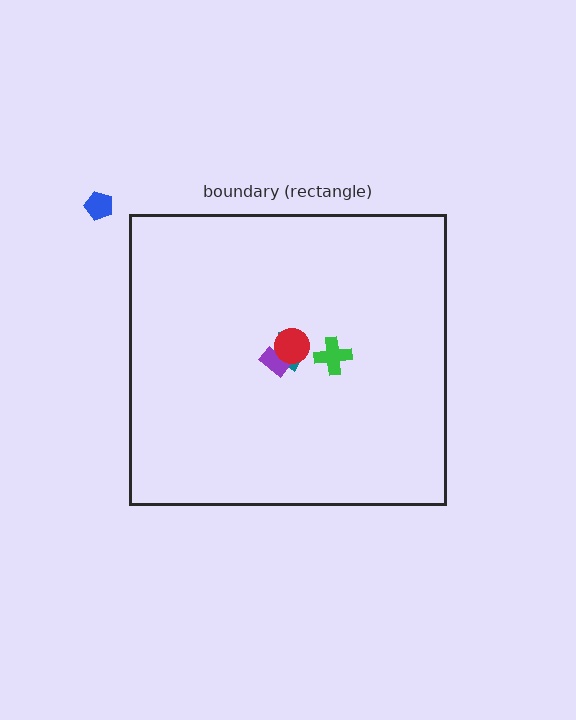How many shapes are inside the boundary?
4 inside, 1 outside.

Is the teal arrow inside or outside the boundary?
Inside.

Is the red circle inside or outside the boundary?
Inside.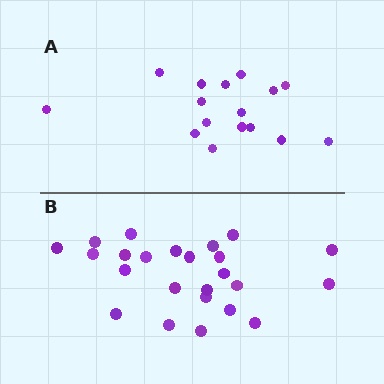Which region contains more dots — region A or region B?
Region B (the bottom region) has more dots.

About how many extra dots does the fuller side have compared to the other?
Region B has roughly 8 or so more dots than region A.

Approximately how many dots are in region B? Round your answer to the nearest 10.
About 20 dots. (The exact count is 24, which rounds to 20.)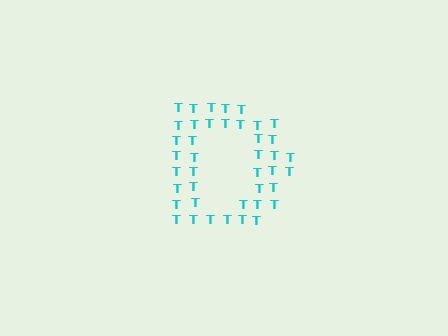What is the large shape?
The large shape is the letter D.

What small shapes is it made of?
It is made of small letter T's.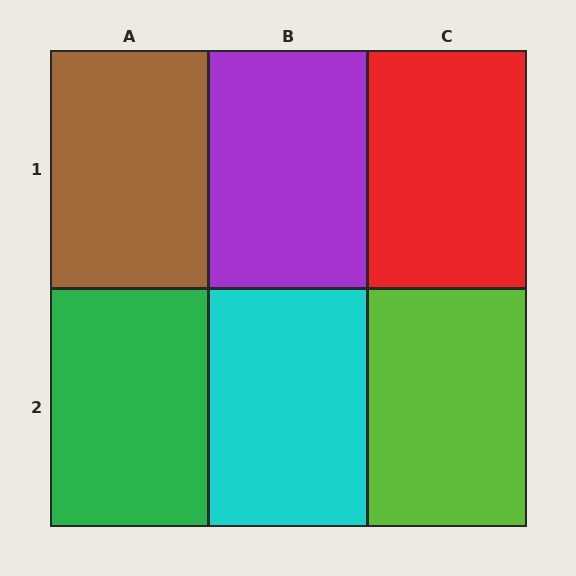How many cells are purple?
1 cell is purple.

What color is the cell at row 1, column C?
Red.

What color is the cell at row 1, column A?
Brown.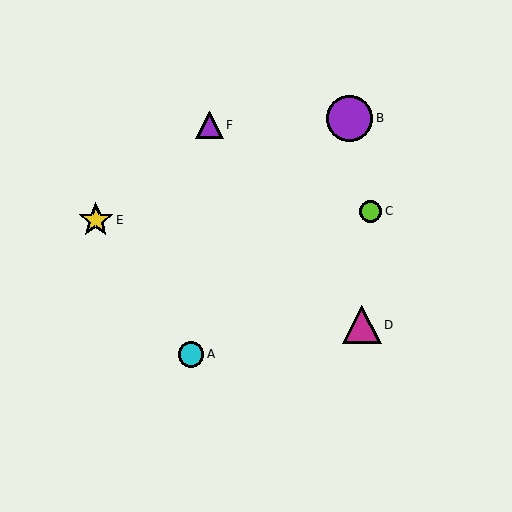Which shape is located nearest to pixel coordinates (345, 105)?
The purple circle (labeled B) at (349, 118) is nearest to that location.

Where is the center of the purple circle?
The center of the purple circle is at (349, 118).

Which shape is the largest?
The purple circle (labeled B) is the largest.